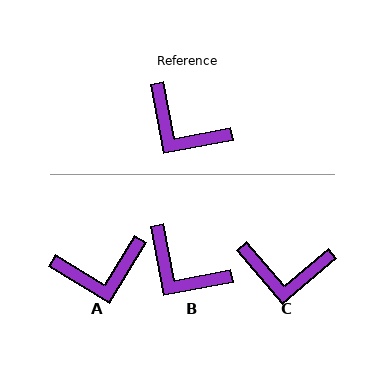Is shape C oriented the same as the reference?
No, it is off by about 29 degrees.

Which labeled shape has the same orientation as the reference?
B.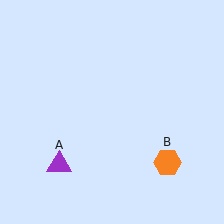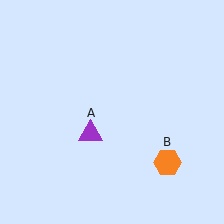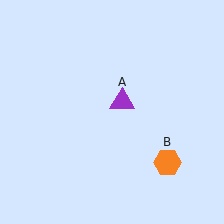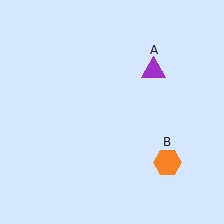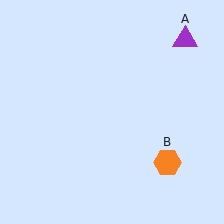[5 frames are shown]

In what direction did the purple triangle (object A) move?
The purple triangle (object A) moved up and to the right.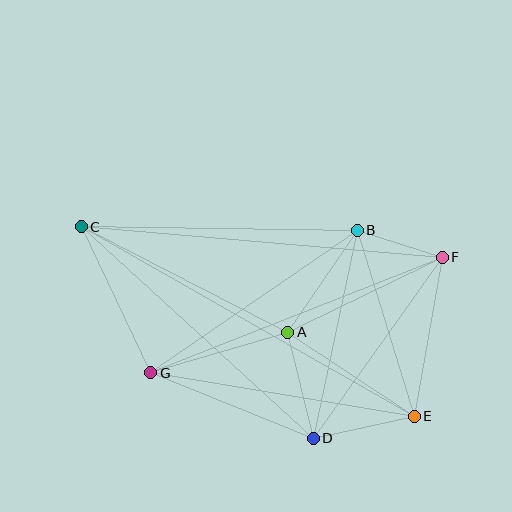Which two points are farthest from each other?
Points C and E are farthest from each other.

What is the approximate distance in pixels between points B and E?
The distance between B and E is approximately 195 pixels.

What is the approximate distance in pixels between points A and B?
The distance between A and B is approximately 124 pixels.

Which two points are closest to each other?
Points B and F are closest to each other.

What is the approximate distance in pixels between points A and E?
The distance between A and E is approximately 152 pixels.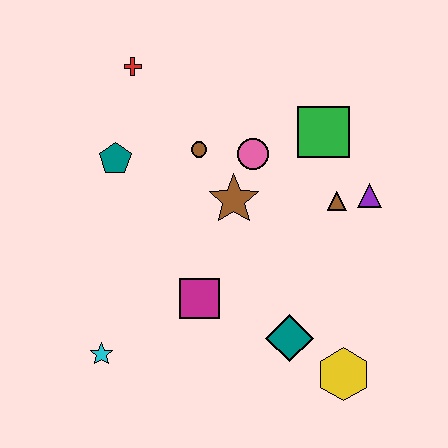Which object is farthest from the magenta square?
The red cross is farthest from the magenta square.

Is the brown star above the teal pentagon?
No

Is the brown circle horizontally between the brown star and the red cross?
Yes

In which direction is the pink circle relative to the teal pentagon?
The pink circle is to the right of the teal pentagon.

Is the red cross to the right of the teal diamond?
No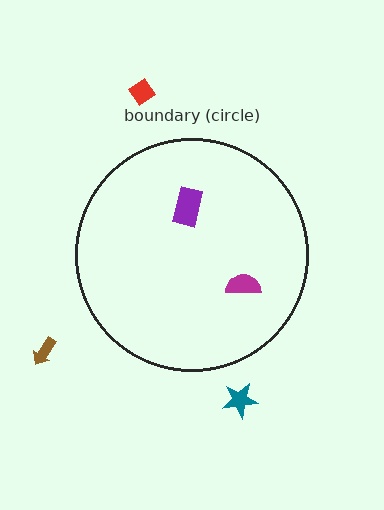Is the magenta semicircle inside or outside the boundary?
Inside.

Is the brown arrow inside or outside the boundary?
Outside.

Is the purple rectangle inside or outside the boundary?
Inside.